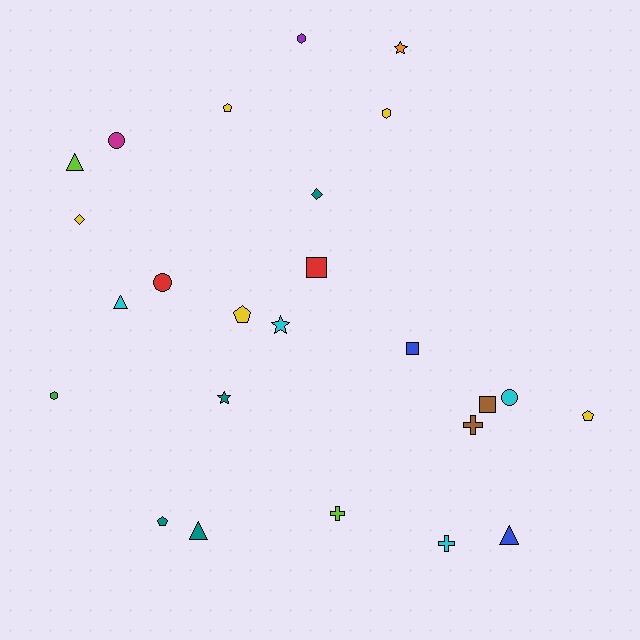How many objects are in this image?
There are 25 objects.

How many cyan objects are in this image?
There are 4 cyan objects.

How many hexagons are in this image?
There are 3 hexagons.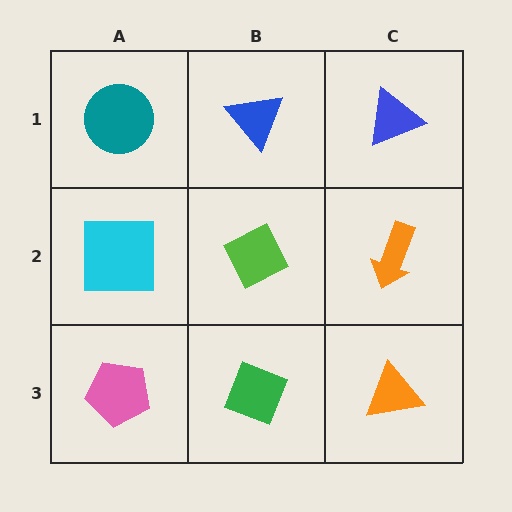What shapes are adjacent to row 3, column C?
An orange arrow (row 2, column C), a green diamond (row 3, column B).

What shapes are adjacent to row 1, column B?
A lime diamond (row 2, column B), a teal circle (row 1, column A), a blue triangle (row 1, column C).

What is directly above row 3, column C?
An orange arrow.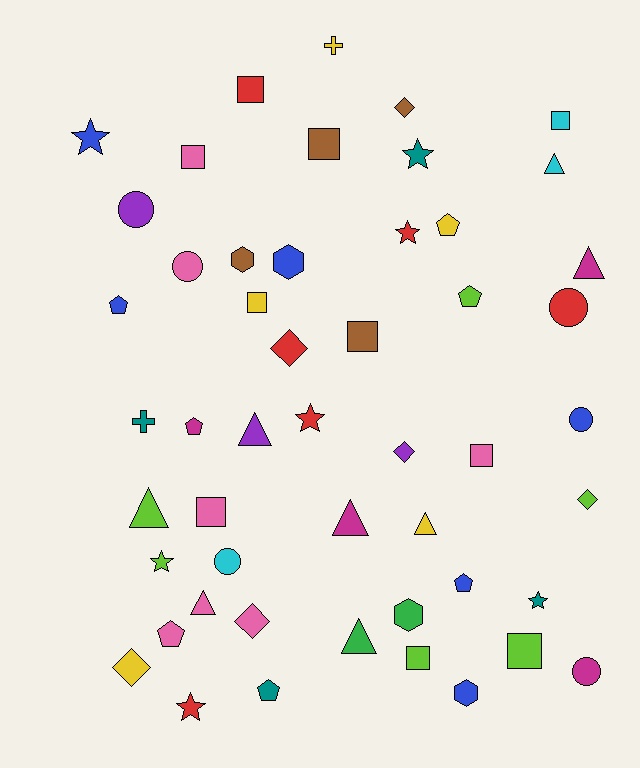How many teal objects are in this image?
There are 4 teal objects.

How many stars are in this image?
There are 7 stars.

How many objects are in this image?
There are 50 objects.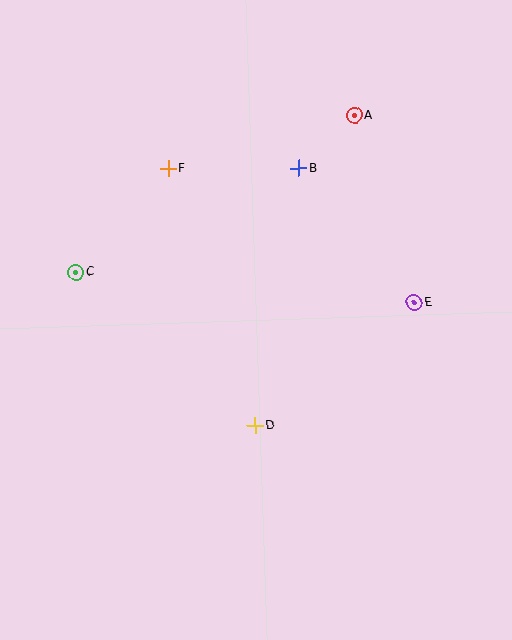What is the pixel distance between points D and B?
The distance between D and B is 261 pixels.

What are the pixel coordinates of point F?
Point F is at (168, 169).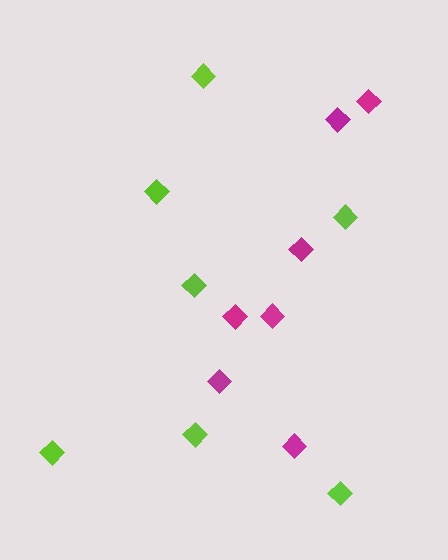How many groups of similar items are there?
There are 2 groups: one group of magenta diamonds (7) and one group of lime diamonds (7).